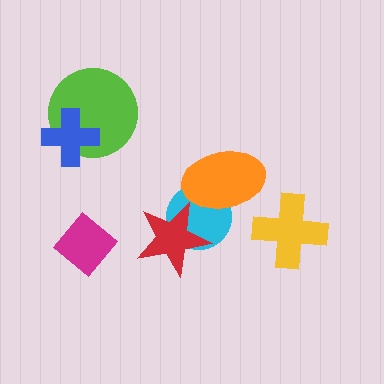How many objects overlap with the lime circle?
1 object overlaps with the lime circle.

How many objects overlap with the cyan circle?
2 objects overlap with the cyan circle.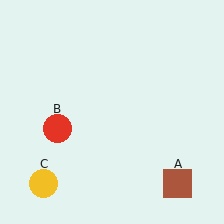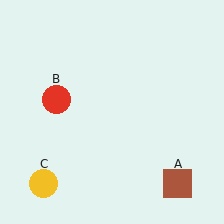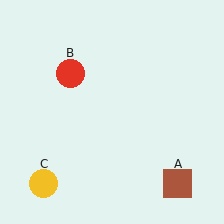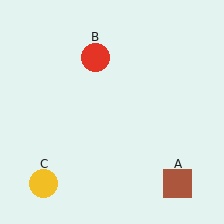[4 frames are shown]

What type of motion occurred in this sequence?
The red circle (object B) rotated clockwise around the center of the scene.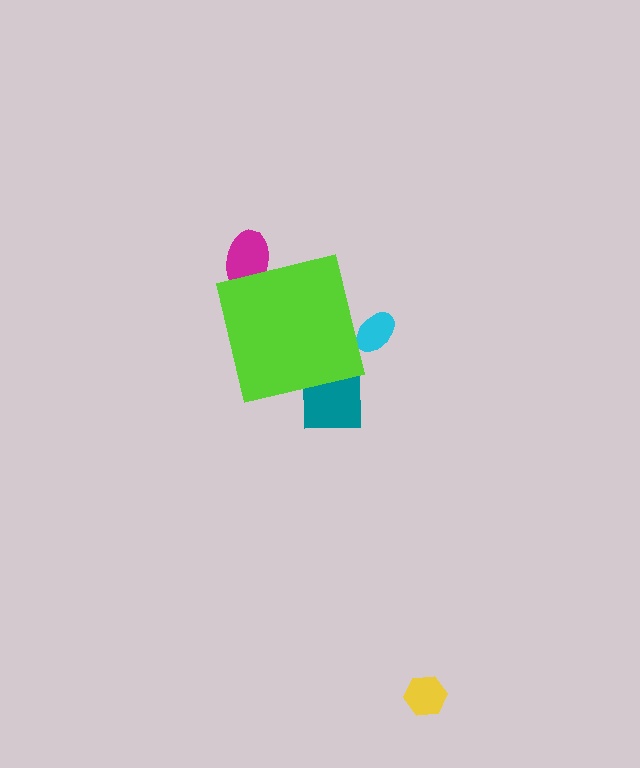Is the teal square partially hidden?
Yes, the teal square is partially hidden behind the lime square.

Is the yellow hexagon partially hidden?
No, the yellow hexagon is fully visible.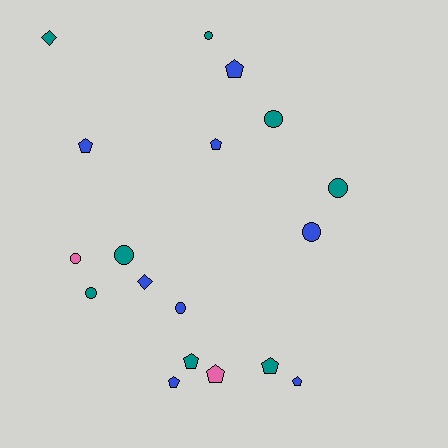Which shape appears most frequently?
Pentagon, with 8 objects.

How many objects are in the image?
There are 18 objects.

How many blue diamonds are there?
There is 1 blue diamond.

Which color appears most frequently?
Teal, with 8 objects.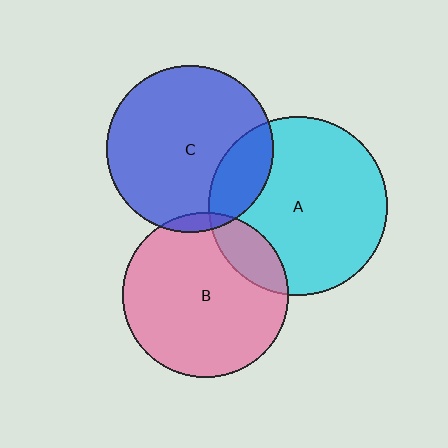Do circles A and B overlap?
Yes.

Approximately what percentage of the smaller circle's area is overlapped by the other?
Approximately 15%.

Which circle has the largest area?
Circle A (cyan).